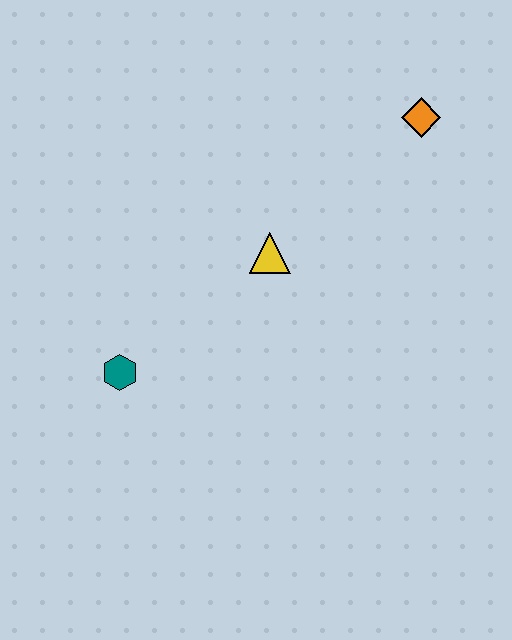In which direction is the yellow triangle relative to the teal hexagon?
The yellow triangle is to the right of the teal hexagon.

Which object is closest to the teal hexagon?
The yellow triangle is closest to the teal hexagon.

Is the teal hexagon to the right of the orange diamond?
No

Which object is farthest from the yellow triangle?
The orange diamond is farthest from the yellow triangle.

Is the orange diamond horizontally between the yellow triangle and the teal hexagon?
No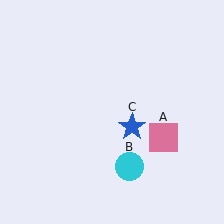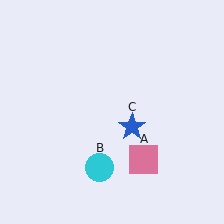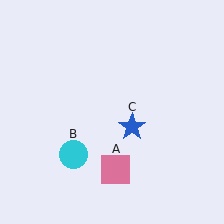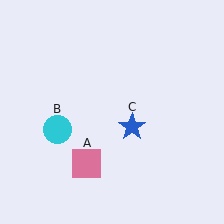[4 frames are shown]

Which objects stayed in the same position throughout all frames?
Blue star (object C) remained stationary.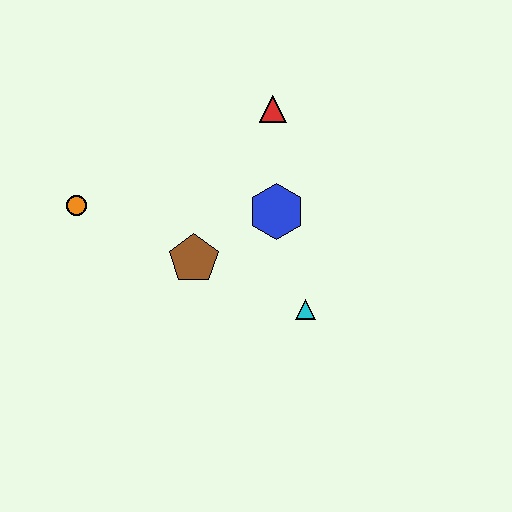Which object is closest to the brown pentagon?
The blue hexagon is closest to the brown pentagon.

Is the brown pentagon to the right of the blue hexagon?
No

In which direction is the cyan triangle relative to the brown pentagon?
The cyan triangle is to the right of the brown pentagon.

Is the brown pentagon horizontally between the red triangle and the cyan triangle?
No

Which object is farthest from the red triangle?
The orange circle is farthest from the red triangle.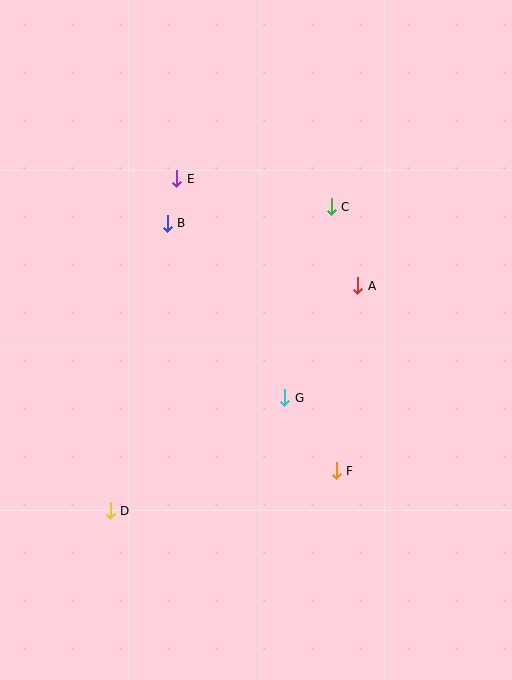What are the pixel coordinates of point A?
Point A is at (358, 286).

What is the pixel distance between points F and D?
The distance between F and D is 230 pixels.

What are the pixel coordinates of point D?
Point D is at (110, 511).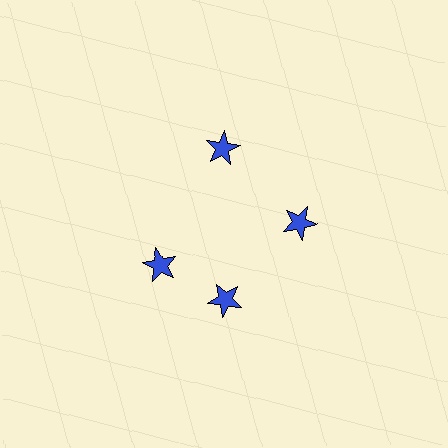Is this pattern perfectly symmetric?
No. The 4 blue stars are arranged in a ring, but one element near the 9 o'clock position is rotated out of alignment along the ring, breaking the 4-fold rotational symmetry.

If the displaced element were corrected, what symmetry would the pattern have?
It would have 4-fold rotational symmetry — the pattern would map onto itself every 90 degrees.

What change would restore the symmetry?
The symmetry would be restored by rotating it back into even spacing with its neighbors so that all 4 stars sit at equal angles and equal distance from the center.